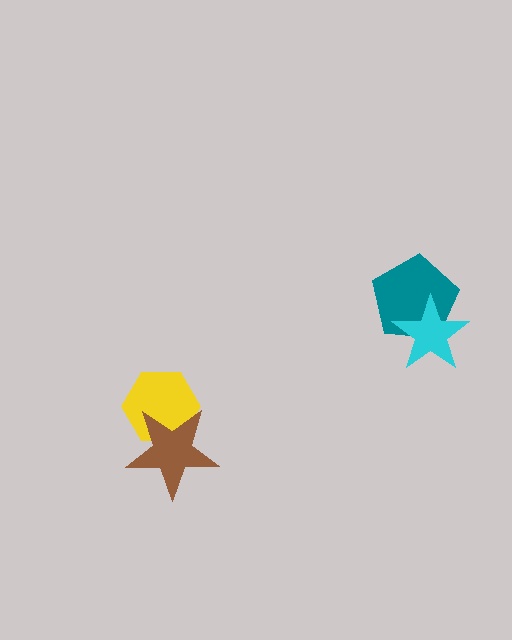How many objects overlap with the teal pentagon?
1 object overlaps with the teal pentagon.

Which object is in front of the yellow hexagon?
The brown star is in front of the yellow hexagon.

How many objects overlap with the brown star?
1 object overlaps with the brown star.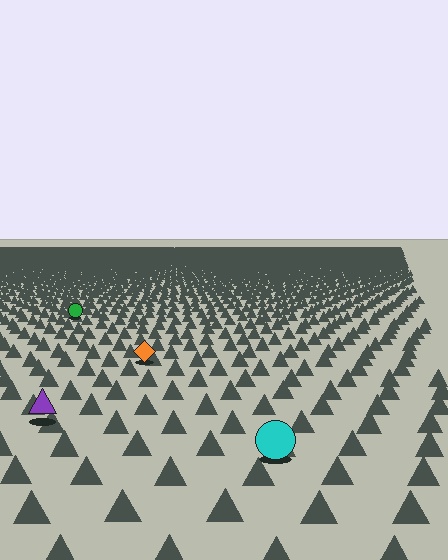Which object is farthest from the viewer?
The green circle is farthest from the viewer. It appears smaller and the ground texture around it is denser.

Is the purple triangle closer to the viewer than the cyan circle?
No. The cyan circle is closer — you can tell from the texture gradient: the ground texture is coarser near it.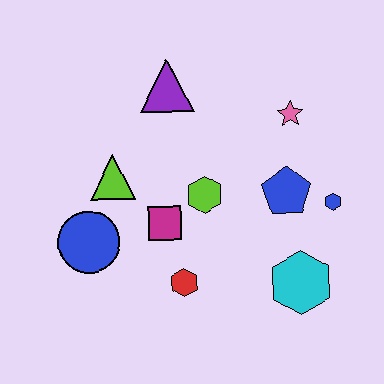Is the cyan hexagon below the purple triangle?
Yes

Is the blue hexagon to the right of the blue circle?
Yes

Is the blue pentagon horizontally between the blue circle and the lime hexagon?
No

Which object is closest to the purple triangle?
The lime triangle is closest to the purple triangle.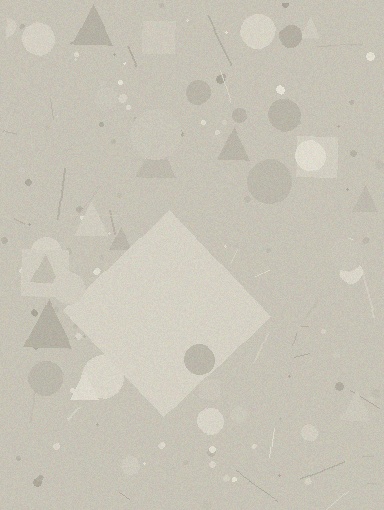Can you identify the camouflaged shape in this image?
The camouflaged shape is a diamond.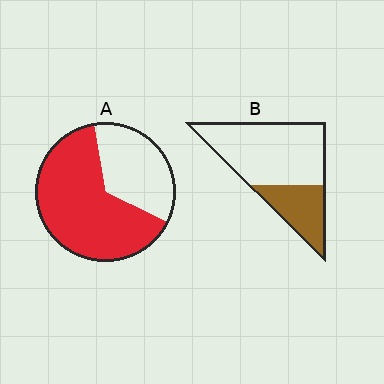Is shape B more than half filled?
No.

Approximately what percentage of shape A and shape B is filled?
A is approximately 65% and B is approximately 30%.